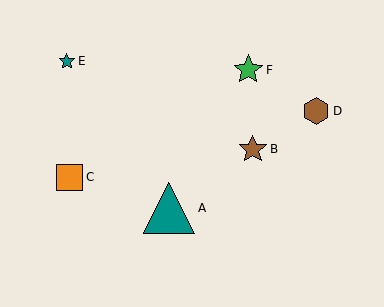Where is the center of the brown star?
The center of the brown star is at (253, 149).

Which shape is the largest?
The teal triangle (labeled A) is the largest.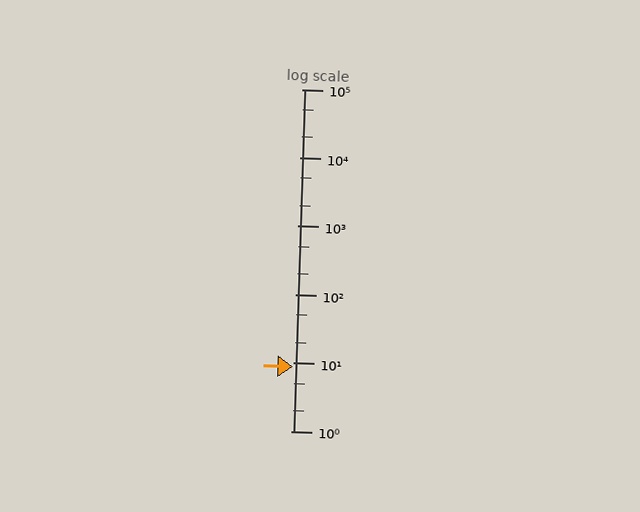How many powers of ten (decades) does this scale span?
The scale spans 5 decades, from 1 to 100000.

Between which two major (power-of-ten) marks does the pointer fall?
The pointer is between 1 and 10.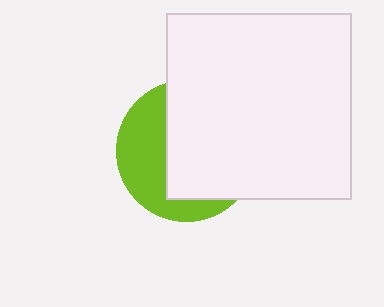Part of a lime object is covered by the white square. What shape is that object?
It is a circle.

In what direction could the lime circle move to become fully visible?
The lime circle could move left. That would shift it out from behind the white square entirely.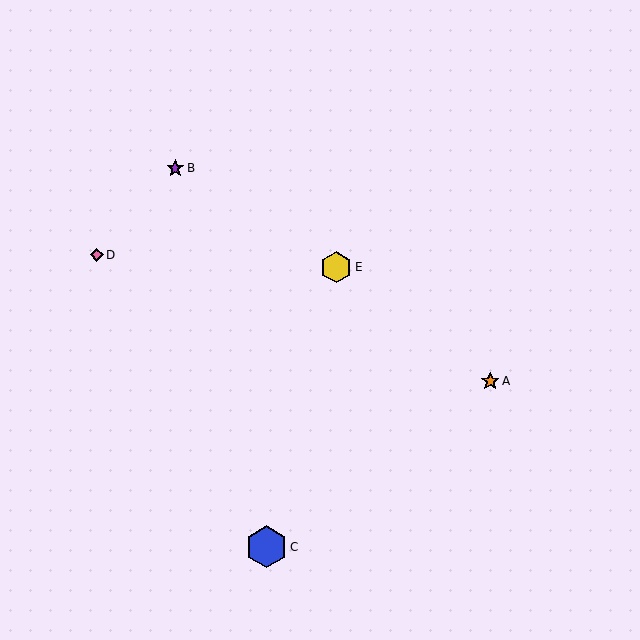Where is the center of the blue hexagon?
The center of the blue hexagon is at (266, 547).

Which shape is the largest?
The blue hexagon (labeled C) is the largest.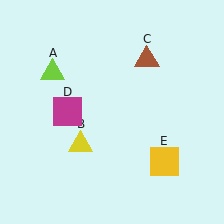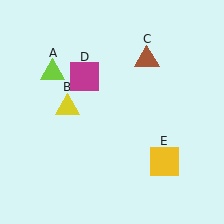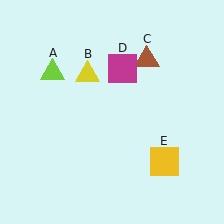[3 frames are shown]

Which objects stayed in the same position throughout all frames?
Lime triangle (object A) and brown triangle (object C) and yellow square (object E) remained stationary.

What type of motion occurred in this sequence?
The yellow triangle (object B), magenta square (object D) rotated clockwise around the center of the scene.